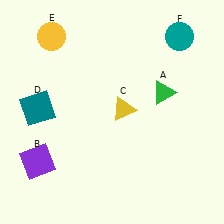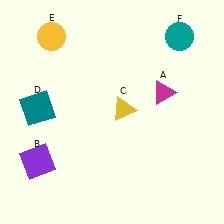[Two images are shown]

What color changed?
The triangle (A) changed from green in Image 1 to magenta in Image 2.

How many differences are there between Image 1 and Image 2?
There is 1 difference between the two images.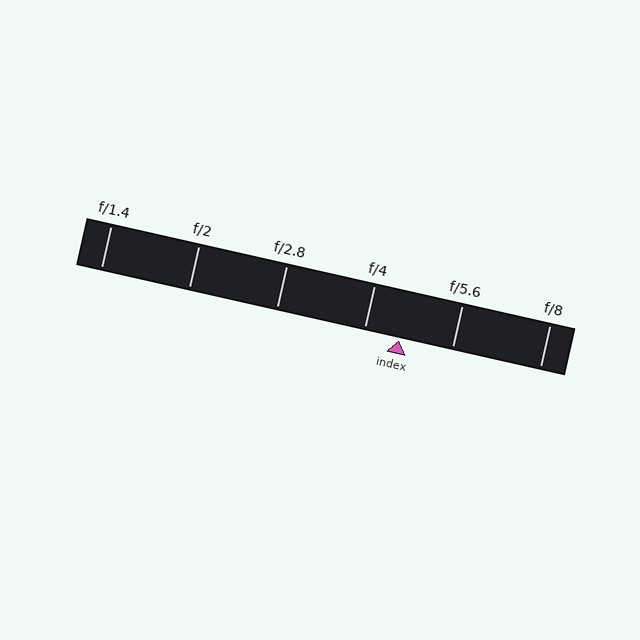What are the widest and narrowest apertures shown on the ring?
The widest aperture shown is f/1.4 and the narrowest is f/8.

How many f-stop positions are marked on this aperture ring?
There are 6 f-stop positions marked.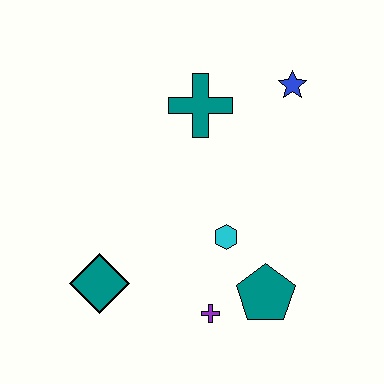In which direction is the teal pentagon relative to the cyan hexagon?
The teal pentagon is below the cyan hexagon.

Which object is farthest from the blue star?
The teal diamond is farthest from the blue star.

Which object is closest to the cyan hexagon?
The teal pentagon is closest to the cyan hexagon.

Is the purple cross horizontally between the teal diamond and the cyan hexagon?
Yes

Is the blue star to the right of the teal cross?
Yes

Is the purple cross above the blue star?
No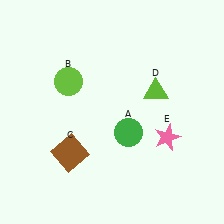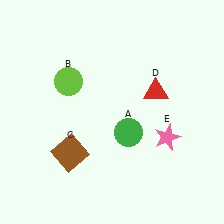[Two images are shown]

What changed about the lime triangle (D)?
In Image 1, D is lime. In Image 2, it changed to red.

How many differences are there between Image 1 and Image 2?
There is 1 difference between the two images.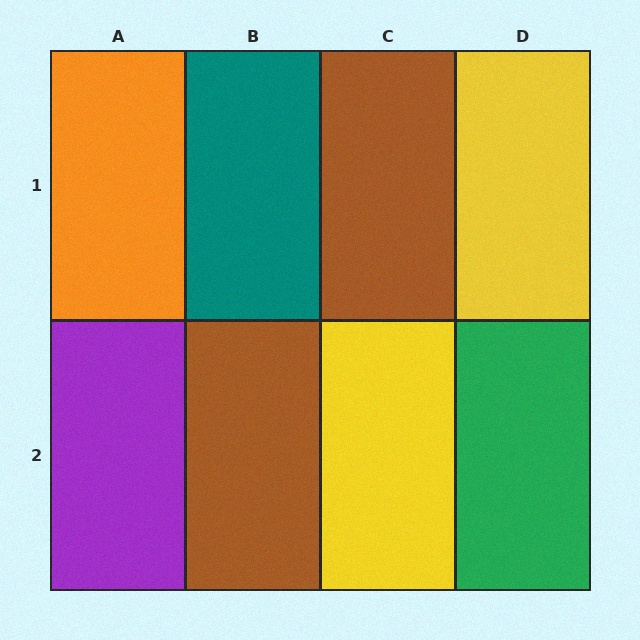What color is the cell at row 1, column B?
Teal.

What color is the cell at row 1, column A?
Orange.